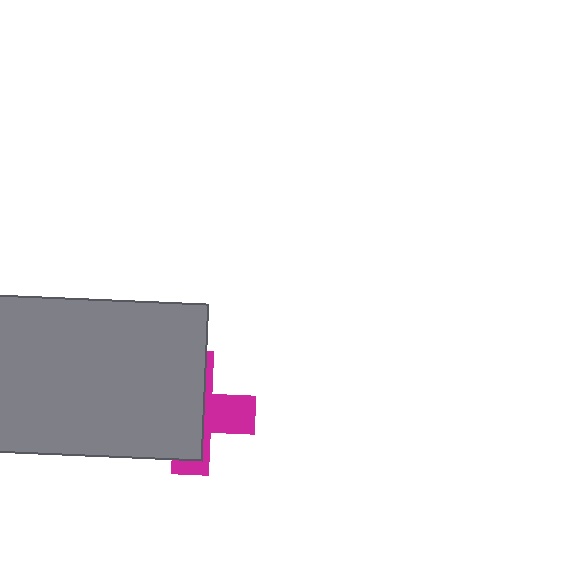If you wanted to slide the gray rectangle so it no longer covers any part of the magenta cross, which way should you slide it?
Slide it left — that is the most direct way to separate the two shapes.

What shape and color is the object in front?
The object in front is a gray rectangle.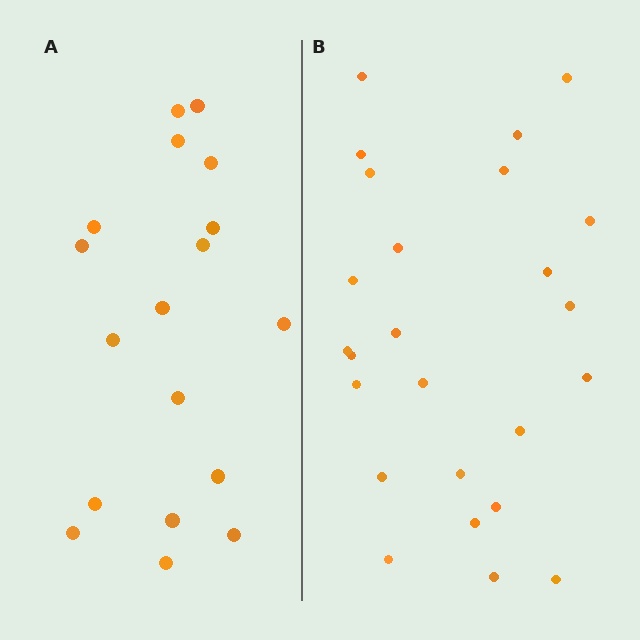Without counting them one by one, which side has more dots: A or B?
Region B (the right region) has more dots.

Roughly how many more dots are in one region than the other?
Region B has roughly 8 or so more dots than region A.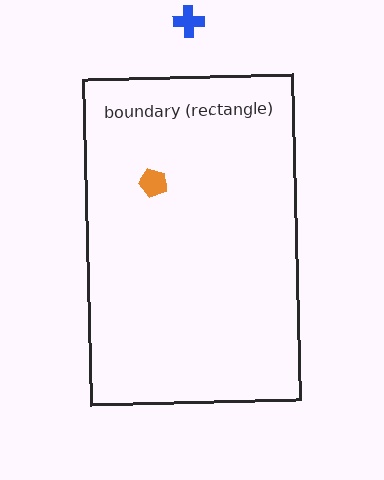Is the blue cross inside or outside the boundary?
Outside.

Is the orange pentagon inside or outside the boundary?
Inside.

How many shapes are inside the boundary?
1 inside, 1 outside.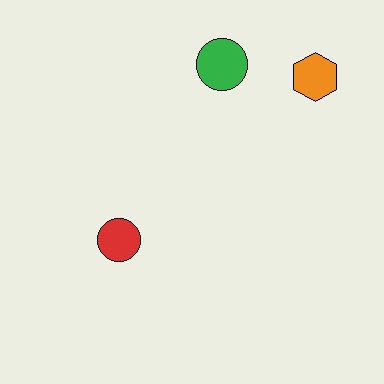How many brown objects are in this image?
There are no brown objects.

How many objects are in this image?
There are 3 objects.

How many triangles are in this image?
There are no triangles.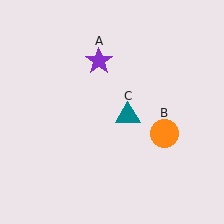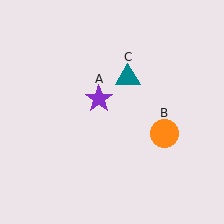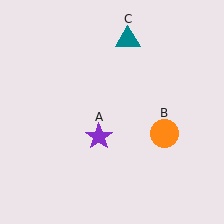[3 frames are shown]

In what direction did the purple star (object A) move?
The purple star (object A) moved down.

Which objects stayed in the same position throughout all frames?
Orange circle (object B) remained stationary.